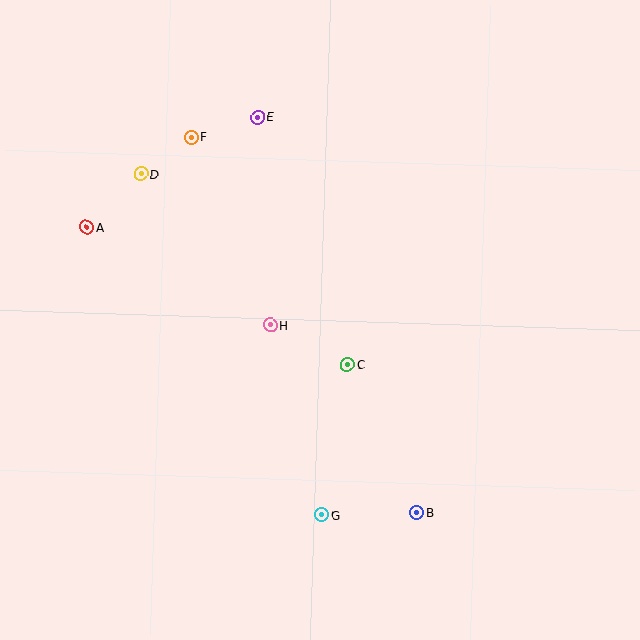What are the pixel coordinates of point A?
Point A is at (87, 227).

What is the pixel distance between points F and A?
The distance between F and A is 138 pixels.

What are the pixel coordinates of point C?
Point C is at (348, 365).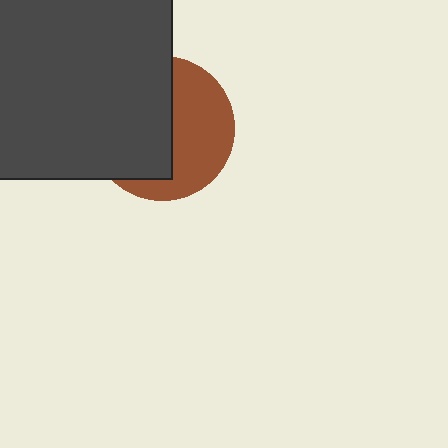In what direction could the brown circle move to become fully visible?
The brown circle could move right. That would shift it out from behind the dark gray square entirely.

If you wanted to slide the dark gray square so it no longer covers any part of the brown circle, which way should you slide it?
Slide it left — that is the most direct way to separate the two shapes.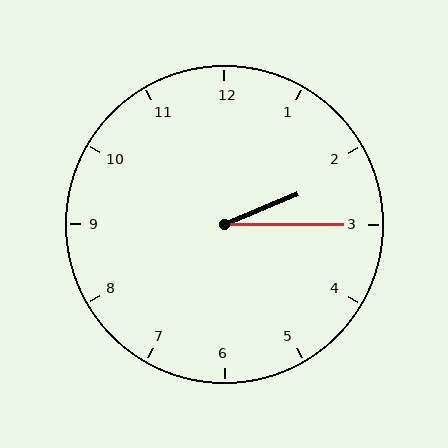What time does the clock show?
2:15.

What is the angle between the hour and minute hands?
Approximately 22 degrees.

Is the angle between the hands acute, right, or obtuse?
It is acute.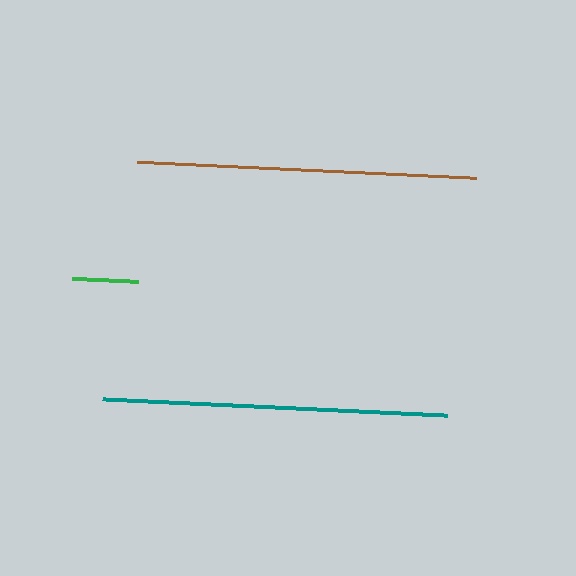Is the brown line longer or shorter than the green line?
The brown line is longer than the green line.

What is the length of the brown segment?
The brown segment is approximately 340 pixels long.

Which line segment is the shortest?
The green line is the shortest at approximately 65 pixels.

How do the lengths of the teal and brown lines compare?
The teal and brown lines are approximately the same length.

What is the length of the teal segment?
The teal segment is approximately 346 pixels long.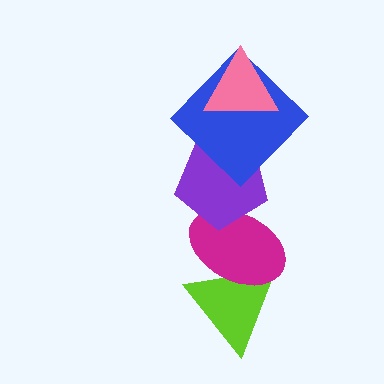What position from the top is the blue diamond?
The blue diamond is 2nd from the top.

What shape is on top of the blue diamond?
The pink triangle is on top of the blue diamond.